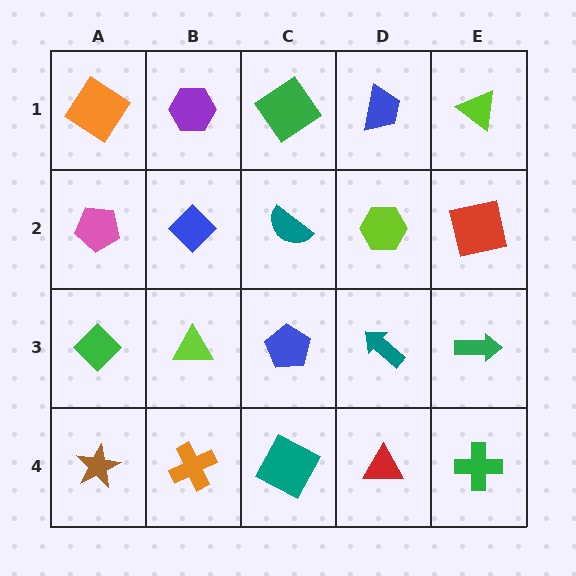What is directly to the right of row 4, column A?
An orange cross.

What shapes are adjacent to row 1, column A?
A pink pentagon (row 2, column A), a purple hexagon (row 1, column B).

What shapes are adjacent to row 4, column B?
A lime triangle (row 3, column B), a brown star (row 4, column A), a teal square (row 4, column C).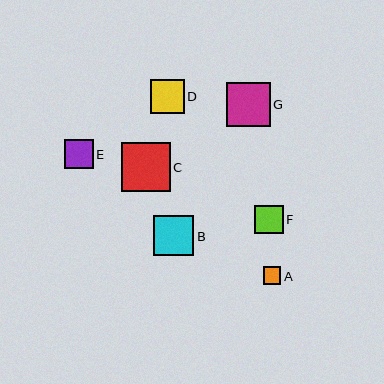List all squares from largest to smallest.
From largest to smallest: C, G, B, D, E, F, A.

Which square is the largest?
Square C is the largest with a size of approximately 49 pixels.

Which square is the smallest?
Square A is the smallest with a size of approximately 18 pixels.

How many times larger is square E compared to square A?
Square E is approximately 1.6 times the size of square A.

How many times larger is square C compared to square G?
Square C is approximately 1.1 times the size of square G.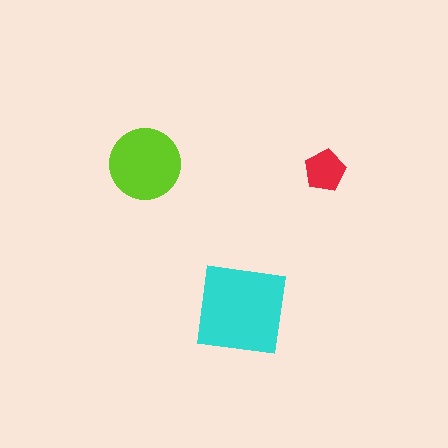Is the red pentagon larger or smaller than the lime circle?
Smaller.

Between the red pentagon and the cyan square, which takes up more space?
The cyan square.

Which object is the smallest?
The red pentagon.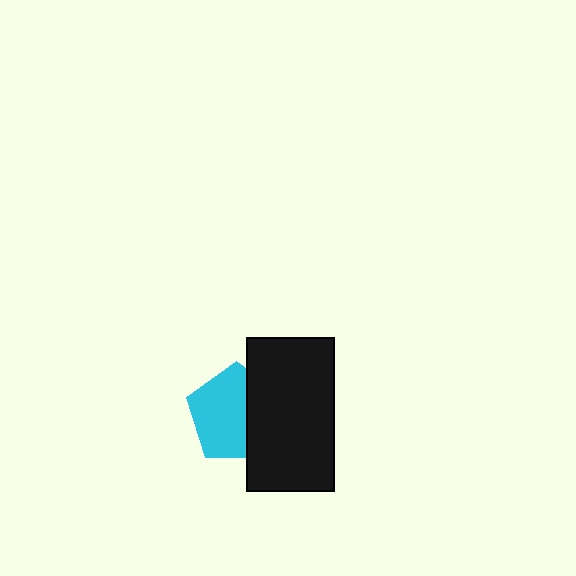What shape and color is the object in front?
The object in front is a black rectangle.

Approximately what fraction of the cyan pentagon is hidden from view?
Roughly 38% of the cyan pentagon is hidden behind the black rectangle.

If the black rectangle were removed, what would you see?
You would see the complete cyan pentagon.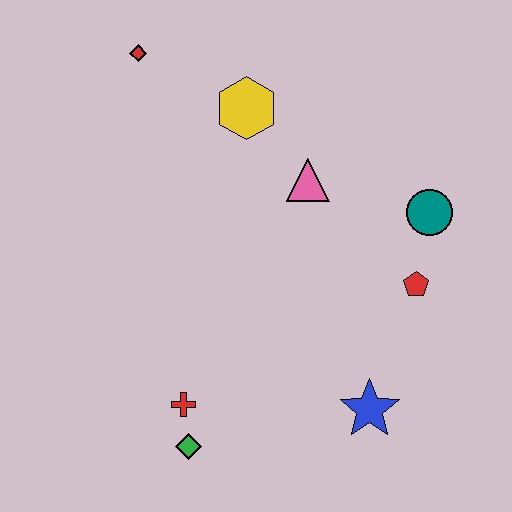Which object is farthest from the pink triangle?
The green diamond is farthest from the pink triangle.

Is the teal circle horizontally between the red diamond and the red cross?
No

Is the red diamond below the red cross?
No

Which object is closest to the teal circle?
The red pentagon is closest to the teal circle.